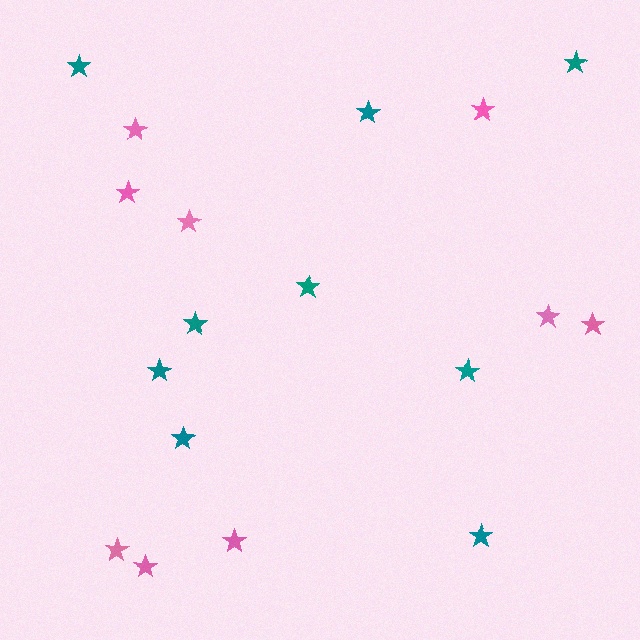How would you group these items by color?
There are 2 groups: one group of pink stars (9) and one group of teal stars (9).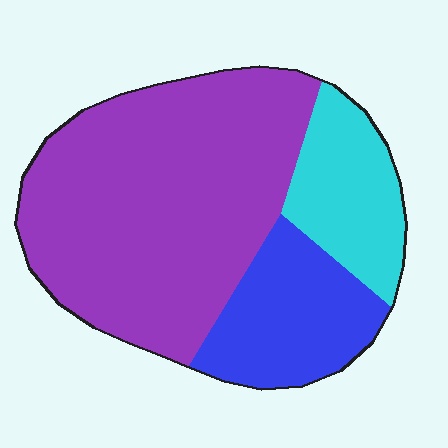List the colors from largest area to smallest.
From largest to smallest: purple, blue, cyan.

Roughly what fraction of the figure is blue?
Blue takes up less than a quarter of the figure.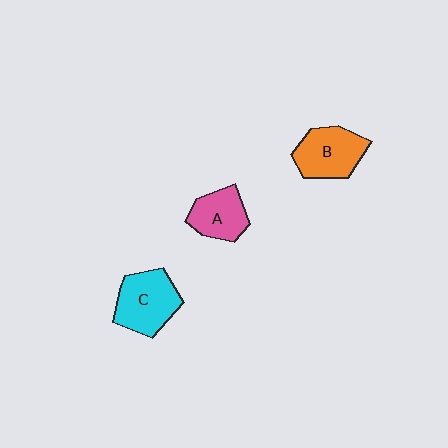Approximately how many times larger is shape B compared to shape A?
Approximately 1.3 times.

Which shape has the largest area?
Shape C (cyan).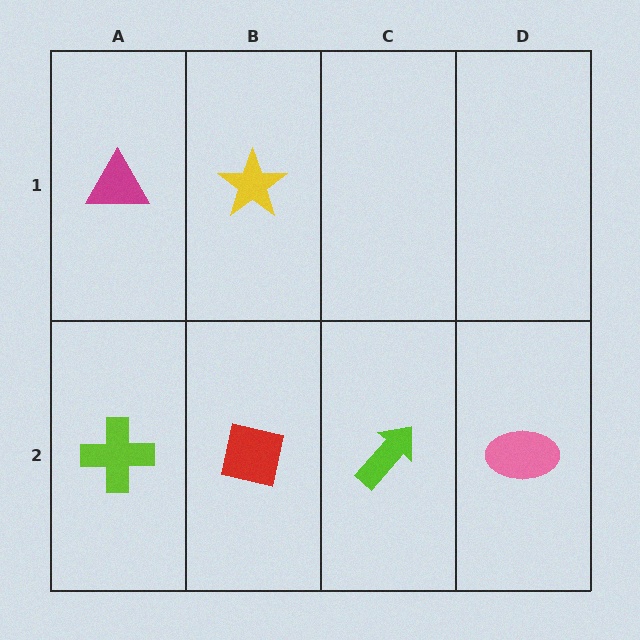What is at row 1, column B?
A yellow star.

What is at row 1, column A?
A magenta triangle.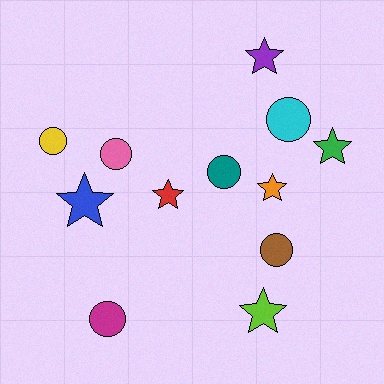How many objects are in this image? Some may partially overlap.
There are 12 objects.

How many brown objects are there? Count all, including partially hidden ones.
There is 1 brown object.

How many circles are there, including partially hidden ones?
There are 6 circles.